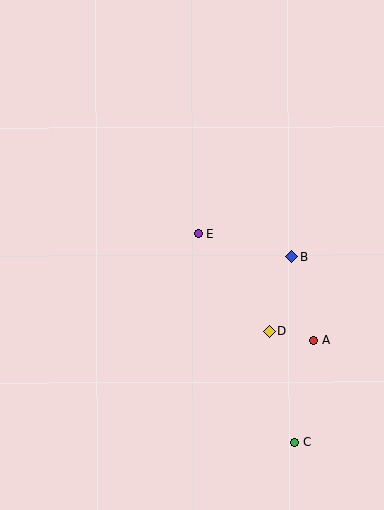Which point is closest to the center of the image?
Point E at (198, 234) is closest to the center.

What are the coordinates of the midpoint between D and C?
The midpoint between D and C is at (282, 386).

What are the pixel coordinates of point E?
Point E is at (198, 234).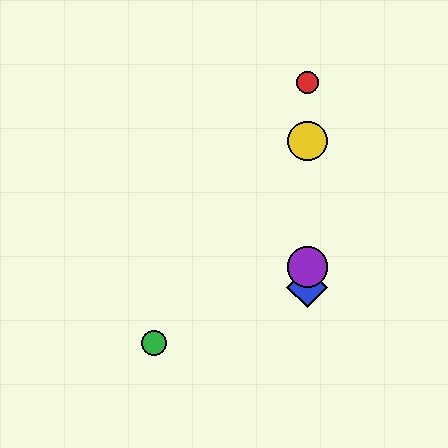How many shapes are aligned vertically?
4 shapes (the red circle, the blue diamond, the yellow circle, the purple circle) are aligned vertically.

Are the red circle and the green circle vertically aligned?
No, the red circle is at x≈307 and the green circle is at x≈154.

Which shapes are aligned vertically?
The red circle, the blue diamond, the yellow circle, the purple circle are aligned vertically.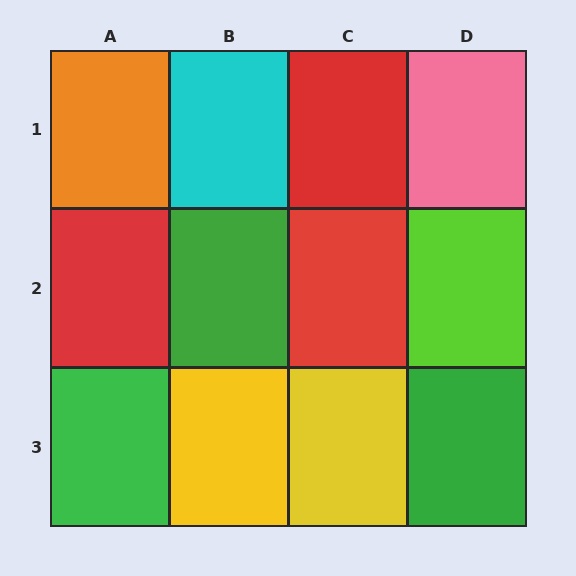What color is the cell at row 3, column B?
Yellow.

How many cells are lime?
1 cell is lime.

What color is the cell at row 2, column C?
Red.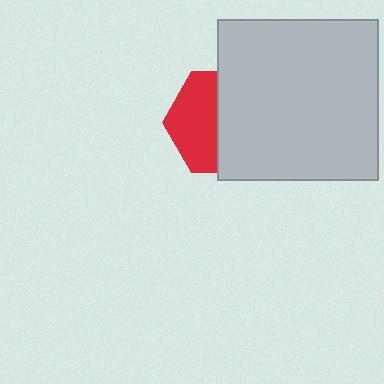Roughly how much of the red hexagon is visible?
About half of it is visible (roughly 46%).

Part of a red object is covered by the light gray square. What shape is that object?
It is a hexagon.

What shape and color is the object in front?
The object in front is a light gray square.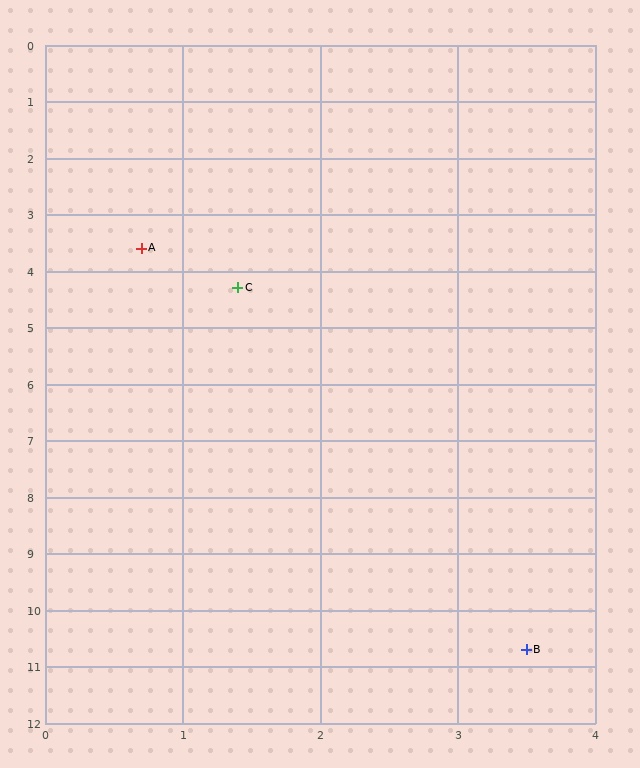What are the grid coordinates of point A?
Point A is at approximately (0.7, 3.6).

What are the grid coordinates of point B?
Point B is at approximately (3.5, 10.7).